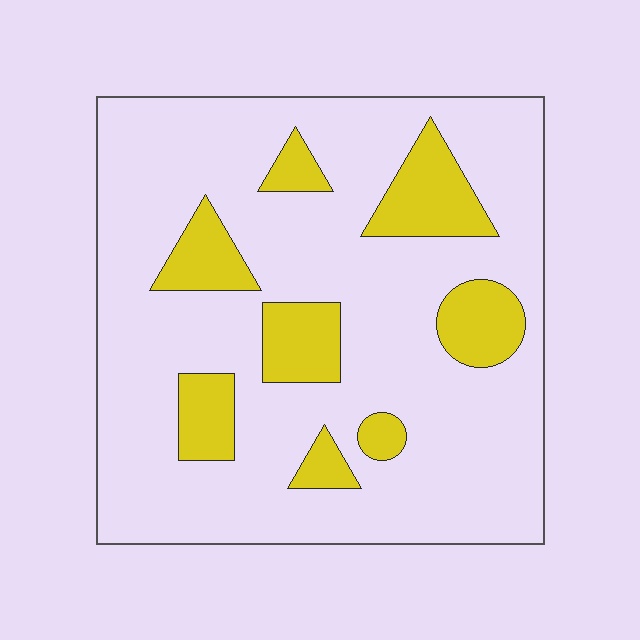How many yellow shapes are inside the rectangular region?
8.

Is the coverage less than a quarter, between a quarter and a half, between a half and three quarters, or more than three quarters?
Less than a quarter.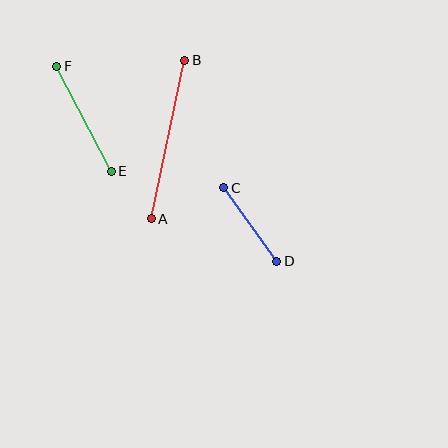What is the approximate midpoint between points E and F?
The midpoint is at approximately (84, 119) pixels.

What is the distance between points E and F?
The distance is approximately 118 pixels.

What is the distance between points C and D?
The distance is approximately 91 pixels.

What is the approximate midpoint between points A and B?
The midpoint is at approximately (168, 139) pixels.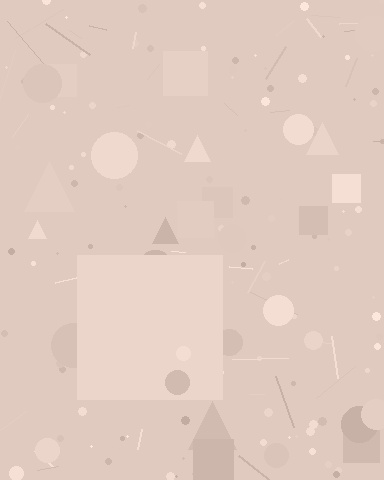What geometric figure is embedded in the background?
A square is embedded in the background.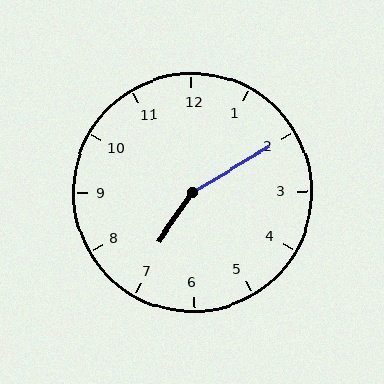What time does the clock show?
7:10.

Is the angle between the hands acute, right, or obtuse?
It is obtuse.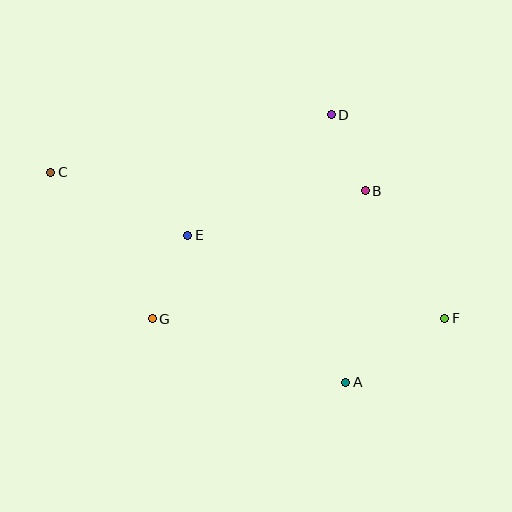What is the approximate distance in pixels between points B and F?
The distance between B and F is approximately 150 pixels.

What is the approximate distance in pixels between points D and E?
The distance between D and E is approximately 188 pixels.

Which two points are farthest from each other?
Points C and F are farthest from each other.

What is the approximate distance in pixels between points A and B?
The distance between A and B is approximately 193 pixels.